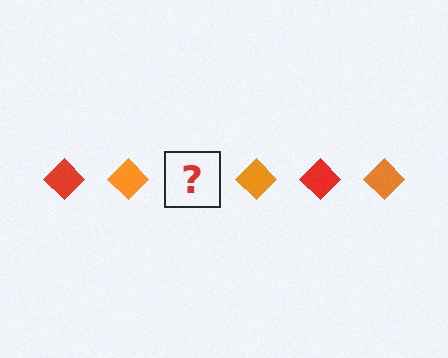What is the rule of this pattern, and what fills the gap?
The rule is that the pattern cycles through red, orange diamonds. The gap should be filled with a red diamond.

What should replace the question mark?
The question mark should be replaced with a red diamond.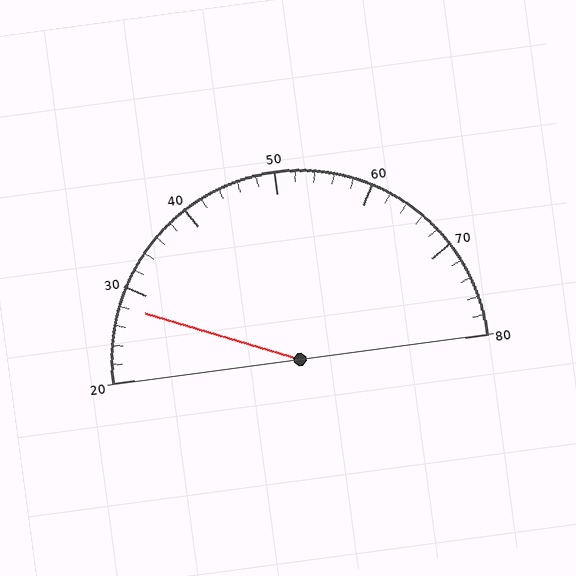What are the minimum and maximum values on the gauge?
The gauge ranges from 20 to 80.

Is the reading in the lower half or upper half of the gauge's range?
The reading is in the lower half of the range (20 to 80).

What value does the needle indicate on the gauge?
The needle indicates approximately 28.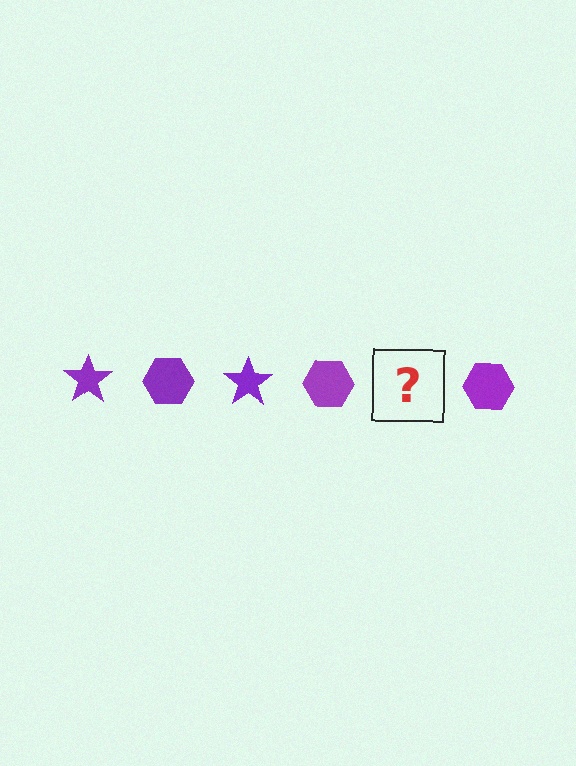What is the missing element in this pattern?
The missing element is a purple star.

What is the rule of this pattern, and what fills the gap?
The rule is that the pattern cycles through star, hexagon shapes in purple. The gap should be filled with a purple star.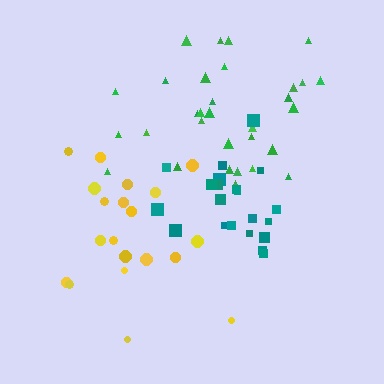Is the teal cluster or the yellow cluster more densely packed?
Teal.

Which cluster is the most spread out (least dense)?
Green.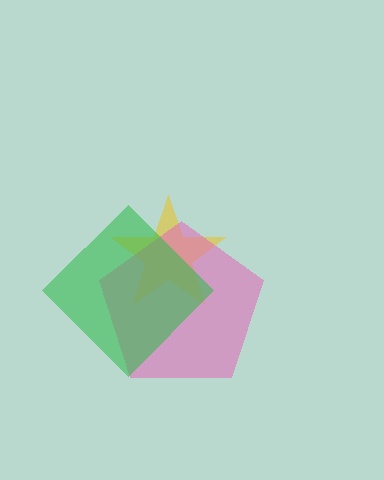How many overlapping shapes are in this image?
There are 3 overlapping shapes in the image.